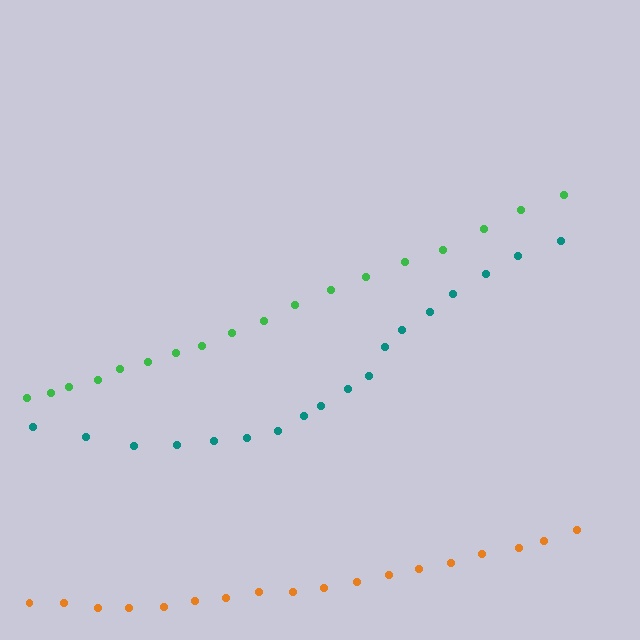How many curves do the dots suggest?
There are 3 distinct paths.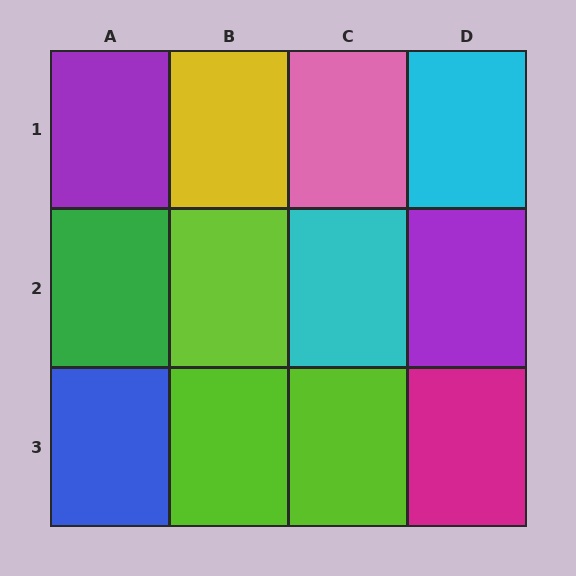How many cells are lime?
3 cells are lime.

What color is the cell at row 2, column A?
Green.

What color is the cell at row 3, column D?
Magenta.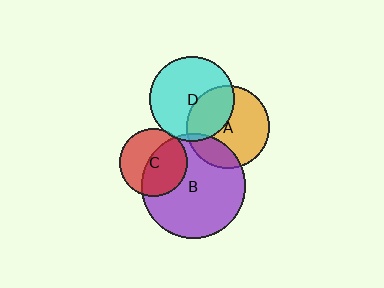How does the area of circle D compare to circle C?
Approximately 1.5 times.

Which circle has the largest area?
Circle B (purple).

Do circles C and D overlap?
Yes.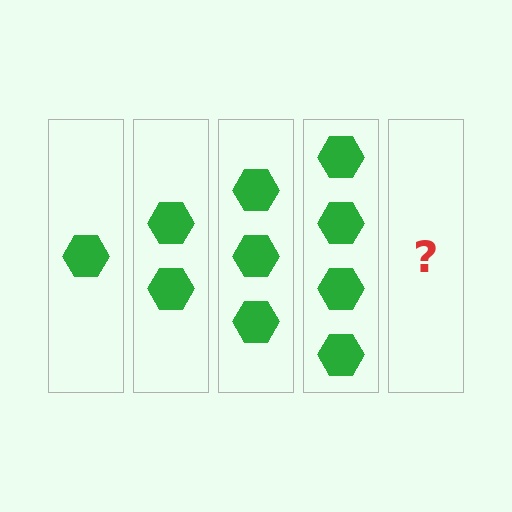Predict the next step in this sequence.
The next step is 5 hexagons.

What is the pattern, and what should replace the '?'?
The pattern is that each step adds one more hexagon. The '?' should be 5 hexagons.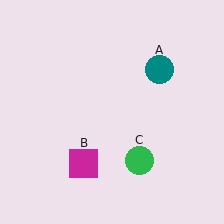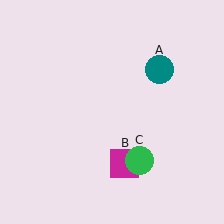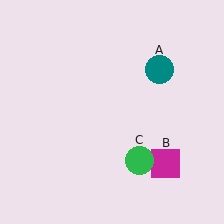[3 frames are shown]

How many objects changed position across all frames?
1 object changed position: magenta square (object B).